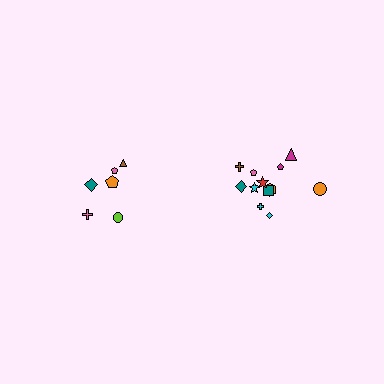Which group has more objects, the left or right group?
The right group.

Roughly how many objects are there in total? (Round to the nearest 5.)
Roughly 20 objects in total.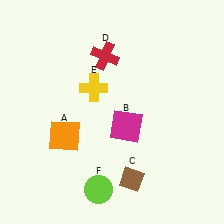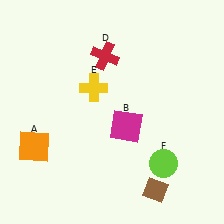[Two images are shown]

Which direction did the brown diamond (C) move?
The brown diamond (C) moved right.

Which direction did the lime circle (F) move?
The lime circle (F) moved right.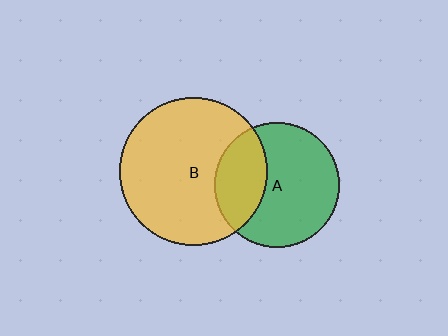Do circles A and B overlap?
Yes.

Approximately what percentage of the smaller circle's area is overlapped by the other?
Approximately 30%.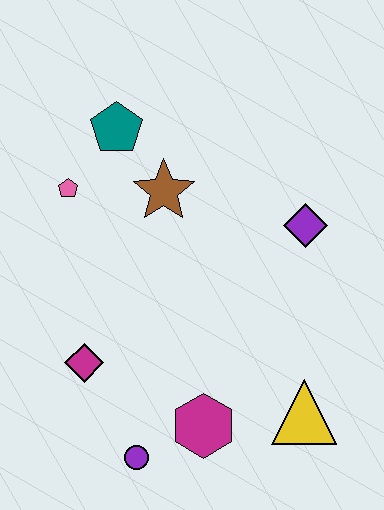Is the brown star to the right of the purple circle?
Yes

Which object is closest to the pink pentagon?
The teal pentagon is closest to the pink pentagon.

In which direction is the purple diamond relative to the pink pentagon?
The purple diamond is to the right of the pink pentagon.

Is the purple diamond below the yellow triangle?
No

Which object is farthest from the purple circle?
The teal pentagon is farthest from the purple circle.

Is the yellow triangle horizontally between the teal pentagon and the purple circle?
No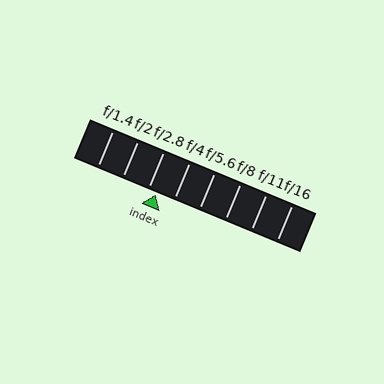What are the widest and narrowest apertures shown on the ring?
The widest aperture shown is f/1.4 and the narrowest is f/16.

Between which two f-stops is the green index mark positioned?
The index mark is between f/2.8 and f/4.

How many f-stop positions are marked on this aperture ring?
There are 8 f-stop positions marked.